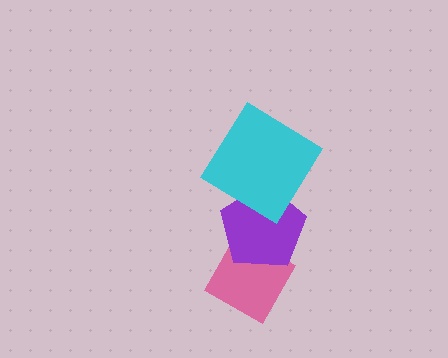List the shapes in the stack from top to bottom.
From top to bottom: the cyan diamond, the purple pentagon, the pink diamond.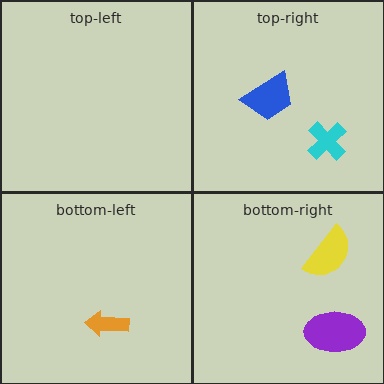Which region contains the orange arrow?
The bottom-left region.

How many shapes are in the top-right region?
2.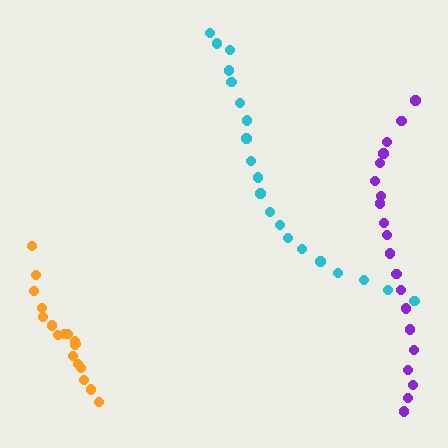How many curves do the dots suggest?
There are 3 distinct paths.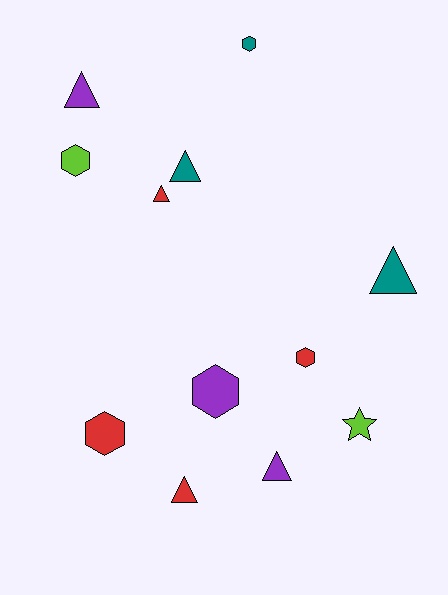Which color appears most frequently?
Red, with 4 objects.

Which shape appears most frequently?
Triangle, with 6 objects.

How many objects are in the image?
There are 12 objects.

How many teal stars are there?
There are no teal stars.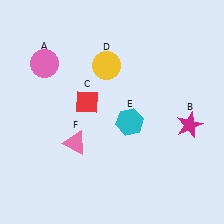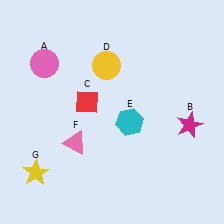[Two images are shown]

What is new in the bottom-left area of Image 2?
A yellow star (G) was added in the bottom-left area of Image 2.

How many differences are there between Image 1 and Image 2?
There is 1 difference between the two images.